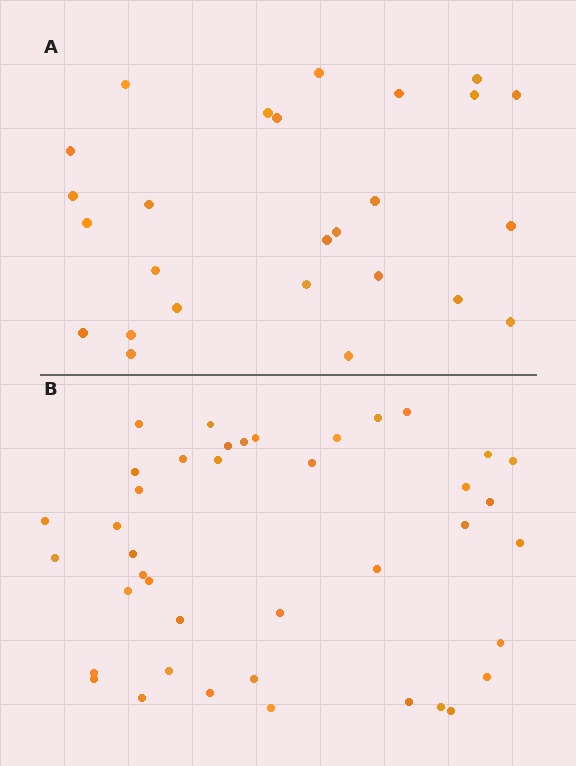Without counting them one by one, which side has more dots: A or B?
Region B (the bottom region) has more dots.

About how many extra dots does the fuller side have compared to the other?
Region B has approximately 15 more dots than region A.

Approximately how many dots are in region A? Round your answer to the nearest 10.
About 30 dots. (The exact count is 26, which rounds to 30.)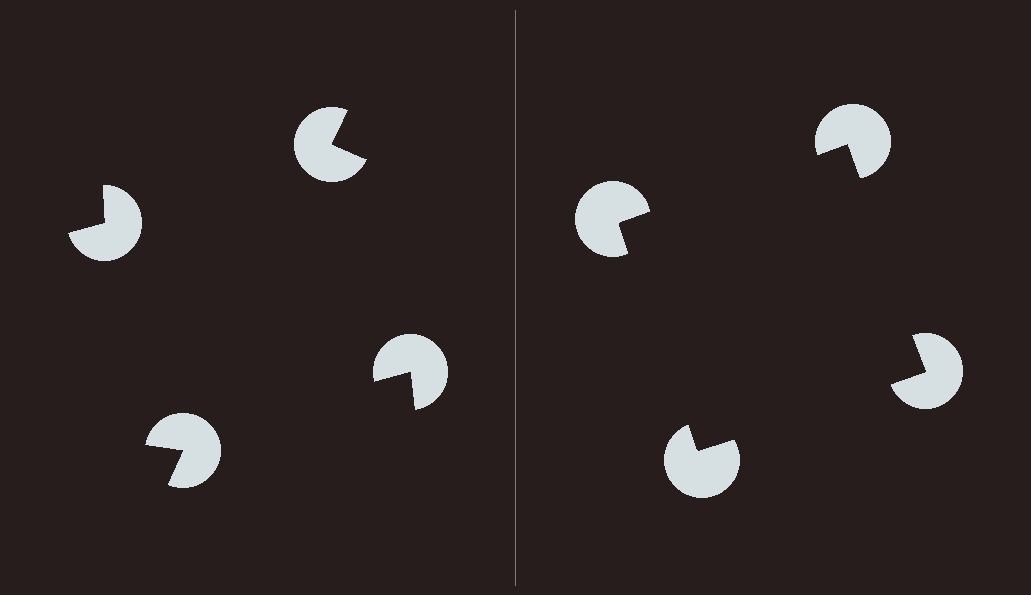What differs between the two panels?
The pac-man discs are positioned identically on both sides; only the wedge orientations differ. On the right they align to a square; on the left they are misaligned.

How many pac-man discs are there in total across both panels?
8 — 4 on each side.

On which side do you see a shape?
An illusory square appears on the right side. On the left side the wedge cuts are rotated, so no coherent shape forms.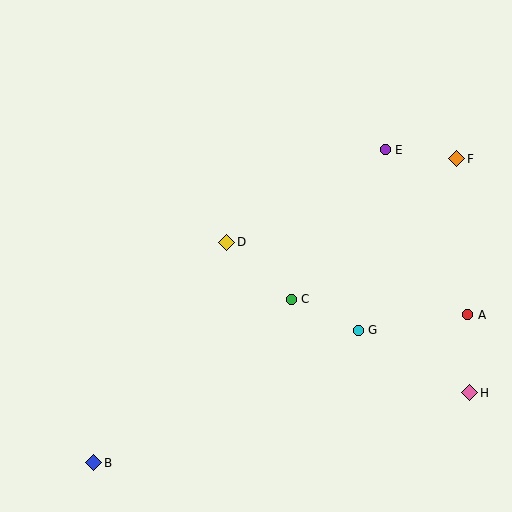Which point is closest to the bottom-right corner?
Point H is closest to the bottom-right corner.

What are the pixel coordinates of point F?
Point F is at (457, 159).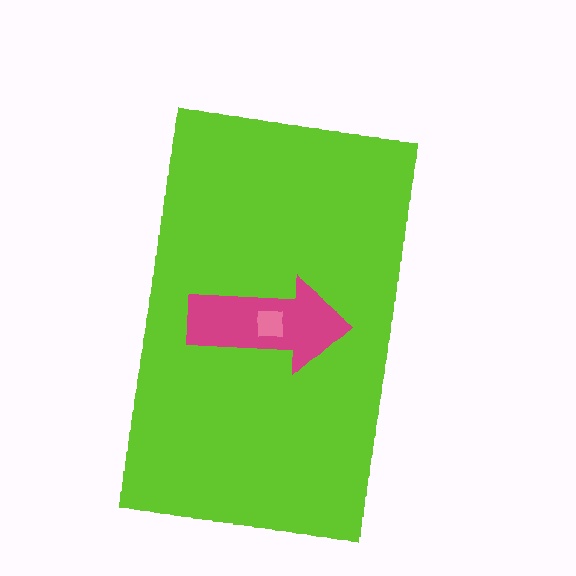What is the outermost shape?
The lime rectangle.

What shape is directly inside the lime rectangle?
The magenta arrow.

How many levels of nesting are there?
3.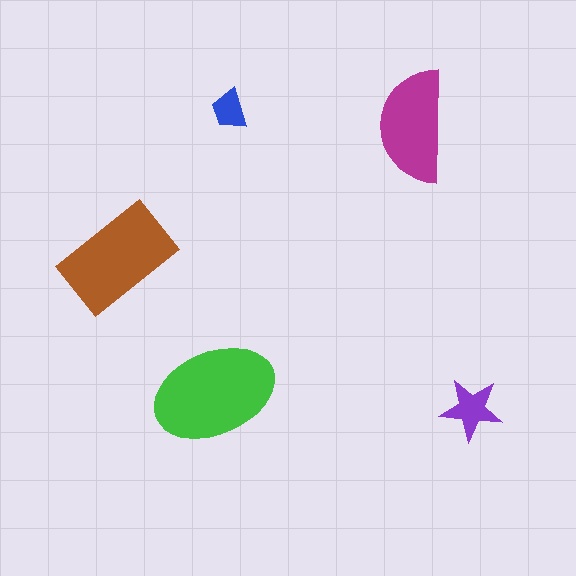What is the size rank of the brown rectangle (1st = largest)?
2nd.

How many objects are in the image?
There are 5 objects in the image.